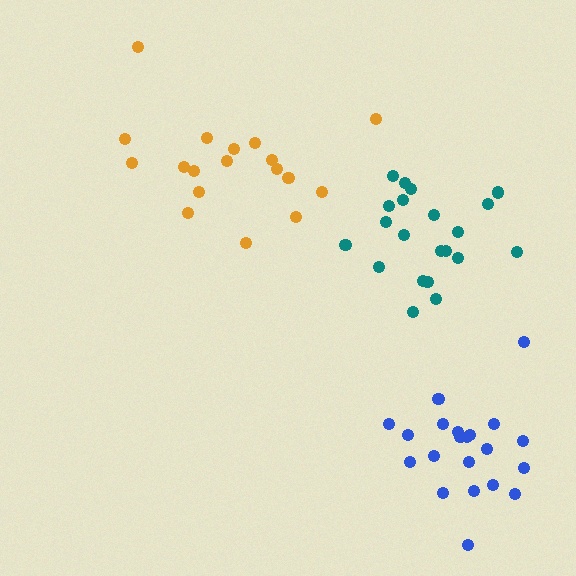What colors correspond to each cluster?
The clusters are colored: orange, blue, teal.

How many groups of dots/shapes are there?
There are 3 groups.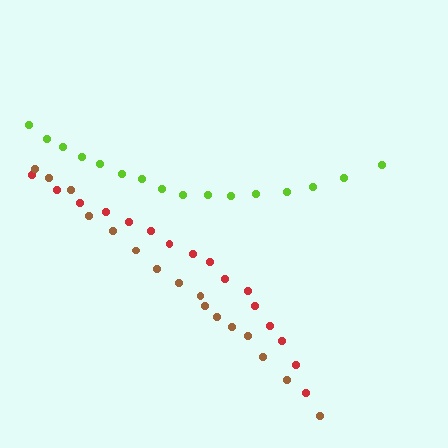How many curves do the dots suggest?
There are 3 distinct paths.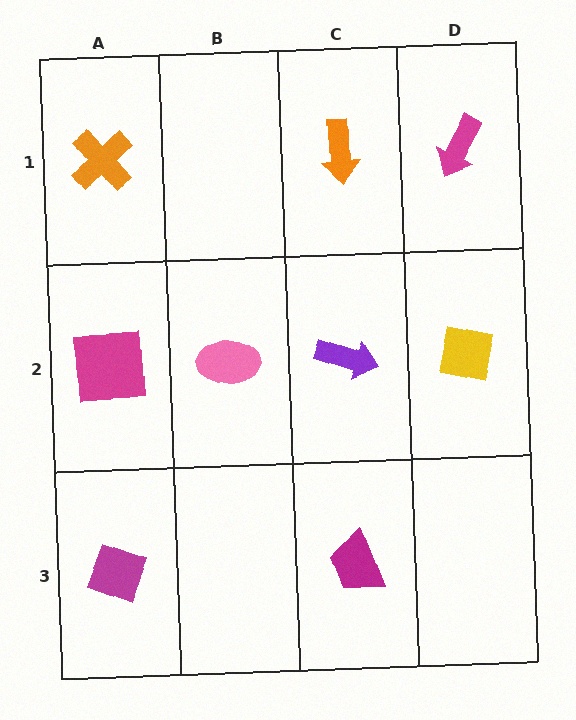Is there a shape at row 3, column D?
No, that cell is empty.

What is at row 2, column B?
A pink ellipse.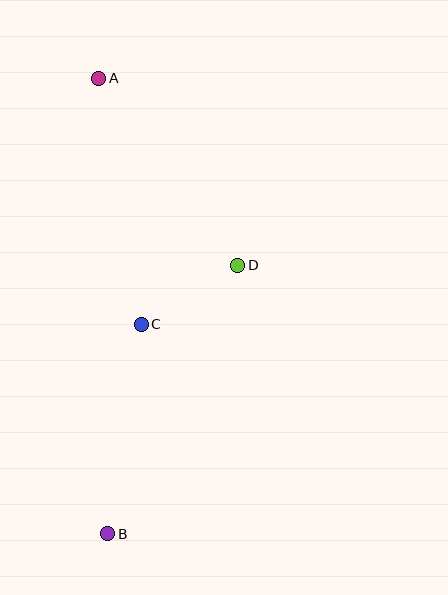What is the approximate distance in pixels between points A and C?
The distance between A and C is approximately 250 pixels.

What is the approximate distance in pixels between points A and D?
The distance between A and D is approximately 233 pixels.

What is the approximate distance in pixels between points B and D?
The distance between B and D is approximately 298 pixels.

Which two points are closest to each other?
Points C and D are closest to each other.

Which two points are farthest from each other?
Points A and B are farthest from each other.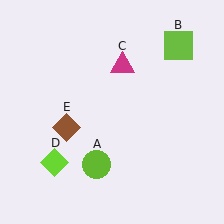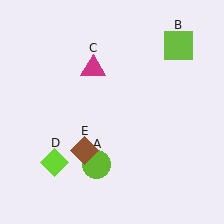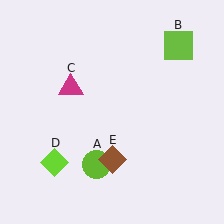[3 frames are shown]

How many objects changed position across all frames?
2 objects changed position: magenta triangle (object C), brown diamond (object E).